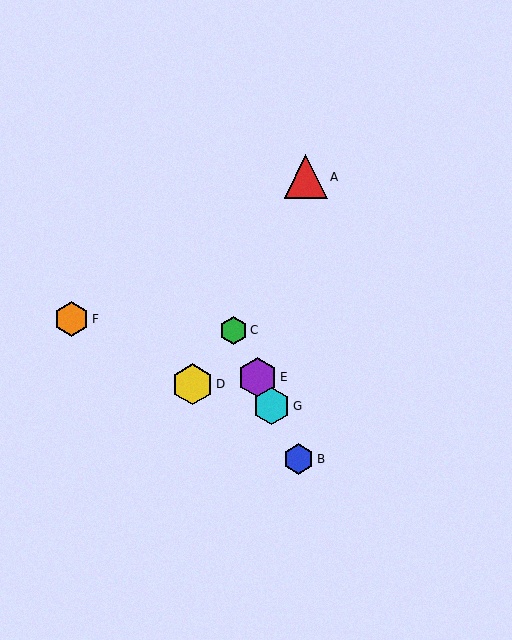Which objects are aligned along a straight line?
Objects B, C, E, G are aligned along a straight line.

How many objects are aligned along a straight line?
4 objects (B, C, E, G) are aligned along a straight line.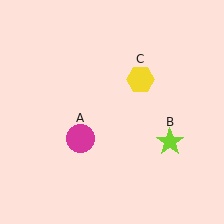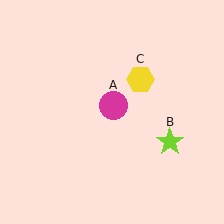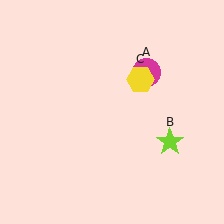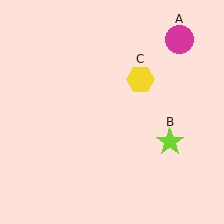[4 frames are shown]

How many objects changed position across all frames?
1 object changed position: magenta circle (object A).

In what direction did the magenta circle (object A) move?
The magenta circle (object A) moved up and to the right.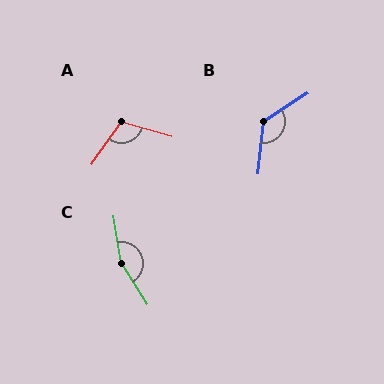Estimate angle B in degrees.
Approximately 129 degrees.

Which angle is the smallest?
A, at approximately 108 degrees.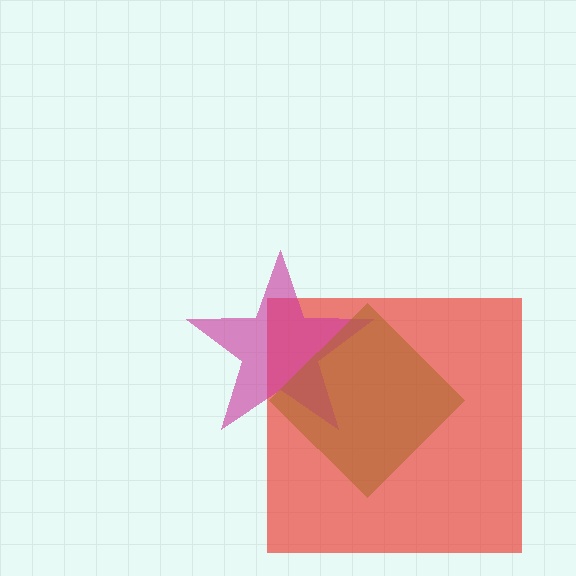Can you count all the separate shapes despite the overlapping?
Yes, there are 3 separate shapes.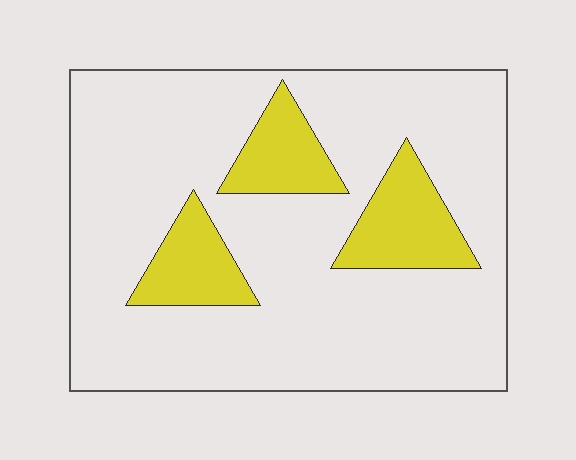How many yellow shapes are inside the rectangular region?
3.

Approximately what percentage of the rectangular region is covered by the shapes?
Approximately 20%.